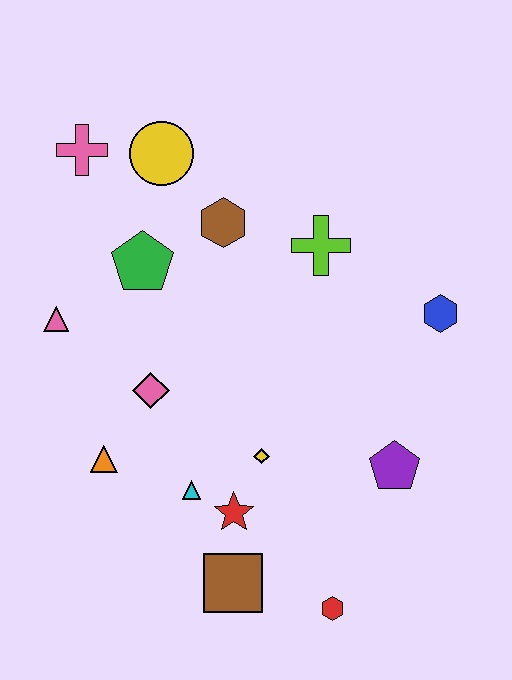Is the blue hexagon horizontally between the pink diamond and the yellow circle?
No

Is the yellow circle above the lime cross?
Yes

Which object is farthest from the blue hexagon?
The pink cross is farthest from the blue hexagon.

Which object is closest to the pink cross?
The yellow circle is closest to the pink cross.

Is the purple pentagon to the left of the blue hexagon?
Yes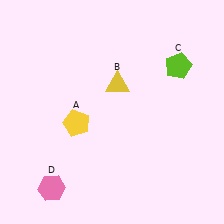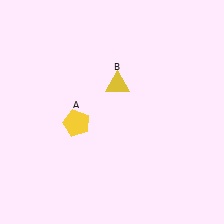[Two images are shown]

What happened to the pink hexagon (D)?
The pink hexagon (D) was removed in Image 2. It was in the bottom-left area of Image 1.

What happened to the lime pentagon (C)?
The lime pentagon (C) was removed in Image 2. It was in the top-right area of Image 1.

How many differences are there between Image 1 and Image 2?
There are 2 differences between the two images.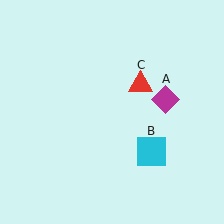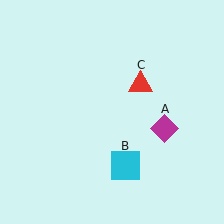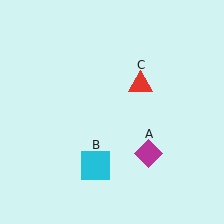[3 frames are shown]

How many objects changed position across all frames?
2 objects changed position: magenta diamond (object A), cyan square (object B).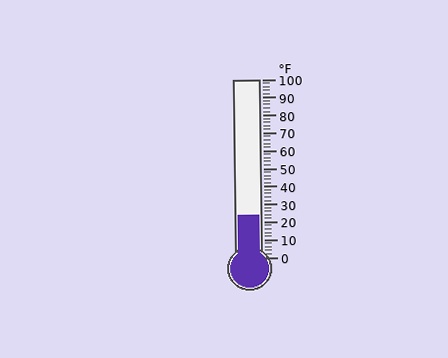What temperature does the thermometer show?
The thermometer shows approximately 24°F.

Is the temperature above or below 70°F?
The temperature is below 70°F.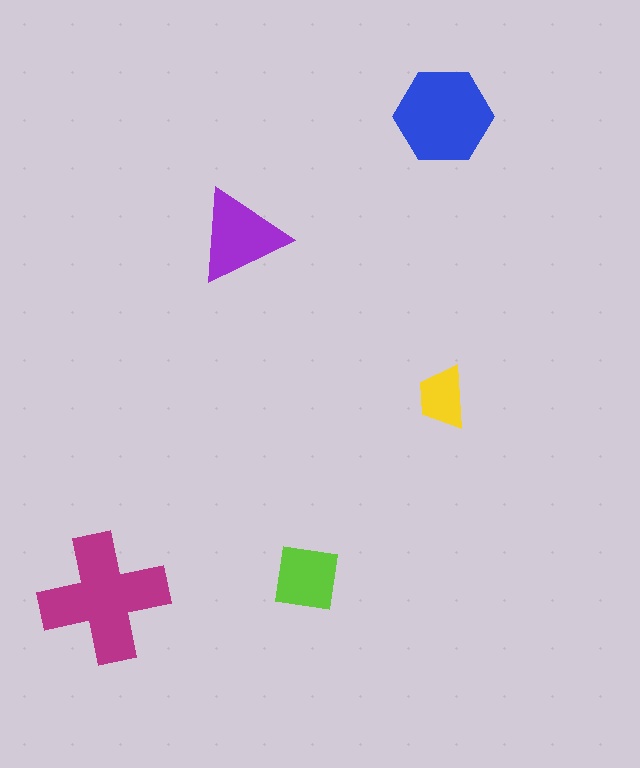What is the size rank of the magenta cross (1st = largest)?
1st.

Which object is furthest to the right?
The blue hexagon is rightmost.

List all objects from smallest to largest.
The yellow trapezoid, the lime square, the purple triangle, the blue hexagon, the magenta cross.